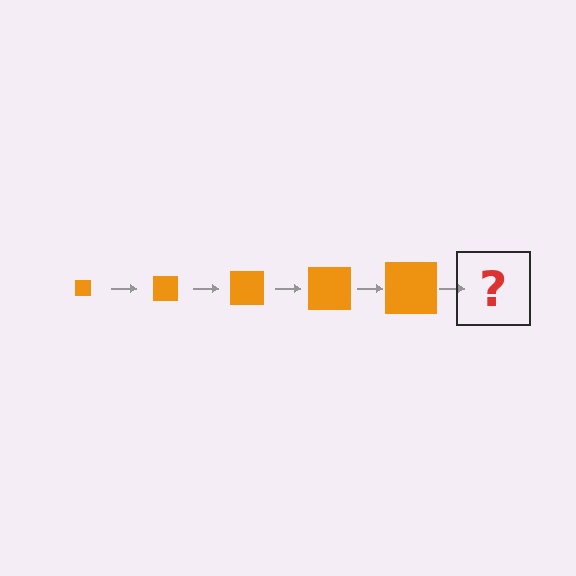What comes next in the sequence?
The next element should be an orange square, larger than the previous one.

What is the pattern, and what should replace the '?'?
The pattern is that the square gets progressively larger each step. The '?' should be an orange square, larger than the previous one.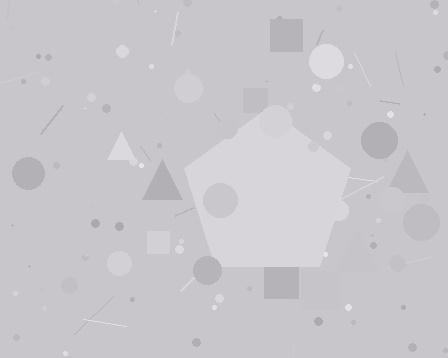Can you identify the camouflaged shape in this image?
The camouflaged shape is a pentagon.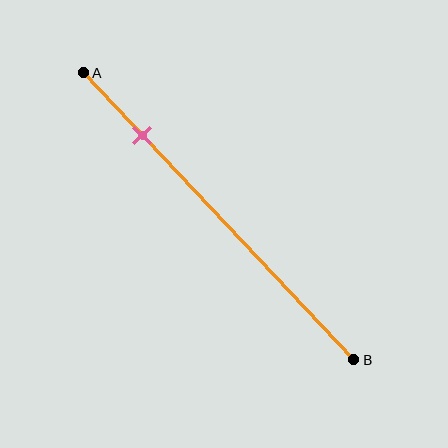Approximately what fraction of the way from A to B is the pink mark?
The pink mark is approximately 20% of the way from A to B.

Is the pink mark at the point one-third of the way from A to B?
No, the mark is at about 20% from A, not at the 33% one-third point.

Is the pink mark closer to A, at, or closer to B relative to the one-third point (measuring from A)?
The pink mark is closer to point A than the one-third point of segment AB.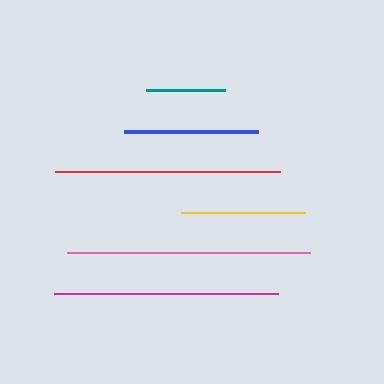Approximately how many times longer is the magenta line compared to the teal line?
The magenta line is approximately 2.8 times the length of the teal line.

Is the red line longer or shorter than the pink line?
The pink line is longer than the red line.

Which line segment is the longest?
The pink line is the longest at approximately 243 pixels.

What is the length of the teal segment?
The teal segment is approximately 80 pixels long.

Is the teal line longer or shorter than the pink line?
The pink line is longer than the teal line.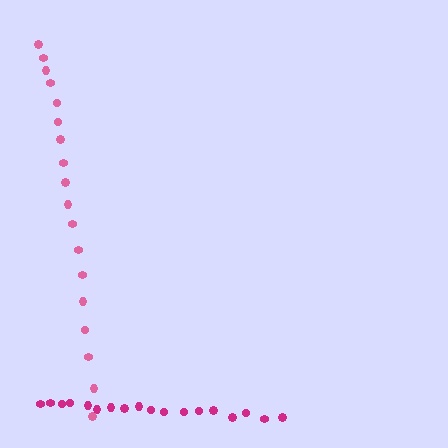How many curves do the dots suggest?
There are 2 distinct paths.